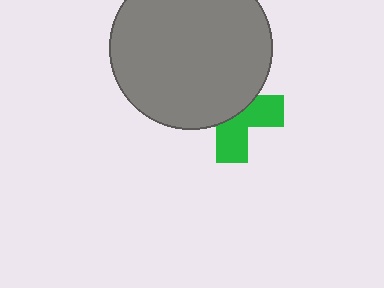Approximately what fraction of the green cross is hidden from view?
Roughly 55% of the green cross is hidden behind the gray circle.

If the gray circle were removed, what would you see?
You would see the complete green cross.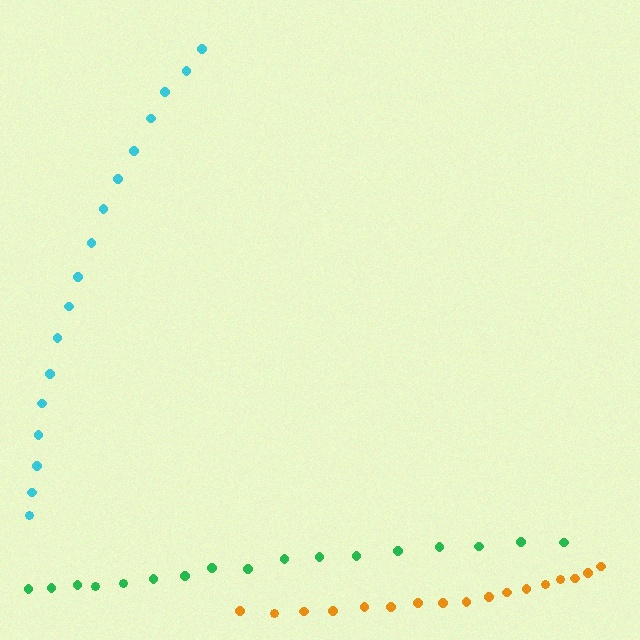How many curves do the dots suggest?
There are 3 distinct paths.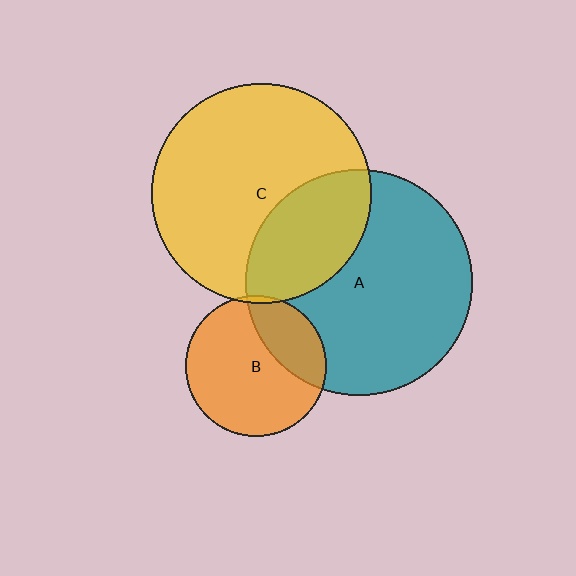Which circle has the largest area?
Circle A (teal).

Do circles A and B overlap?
Yes.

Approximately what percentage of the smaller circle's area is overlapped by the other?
Approximately 25%.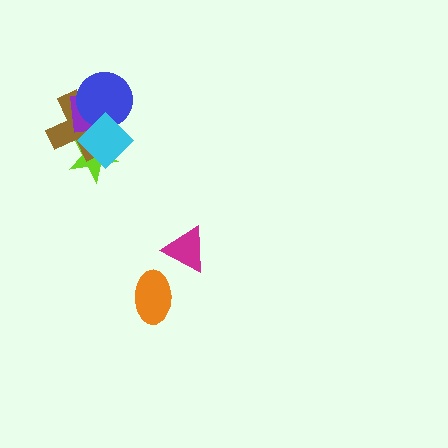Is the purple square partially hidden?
Yes, it is partially covered by another shape.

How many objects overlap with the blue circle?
3 objects overlap with the blue circle.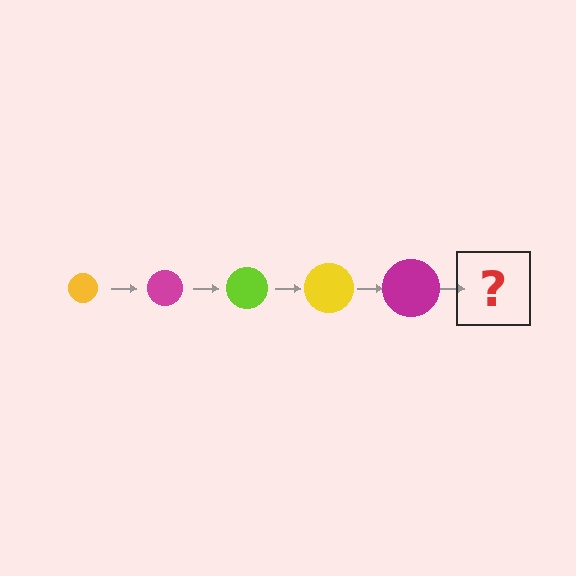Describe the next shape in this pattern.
It should be a lime circle, larger than the previous one.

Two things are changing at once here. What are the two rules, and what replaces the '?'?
The two rules are that the circle grows larger each step and the color cycles through yellow, magenta, and lime. The '?' should be a lime circle, larger than the previous one.